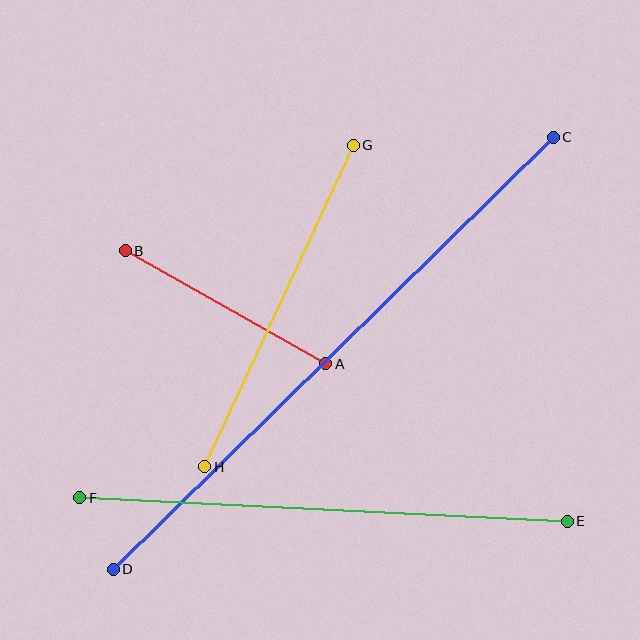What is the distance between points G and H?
The distance is approximately 354 pixels.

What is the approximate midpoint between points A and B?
The midpoint is at approximately (225, 307) pixels.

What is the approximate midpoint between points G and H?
The midpoint is at approximately (279, 306) pixels.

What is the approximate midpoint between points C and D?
The midpoint is at approximately (333, 353) pixels.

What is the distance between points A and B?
The distance is approximately 230 pixels.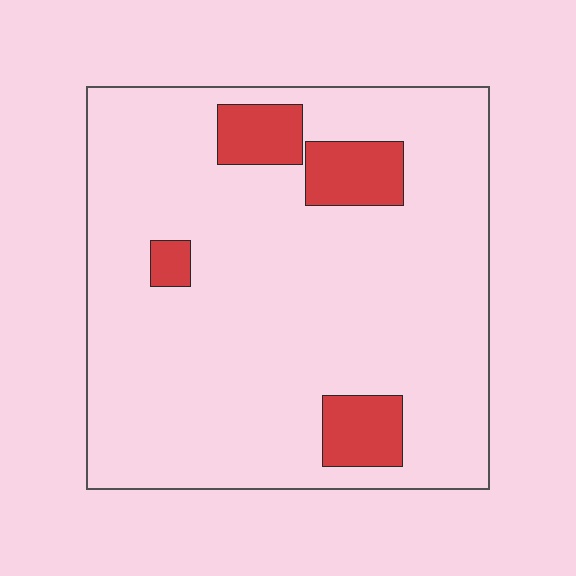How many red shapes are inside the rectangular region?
4.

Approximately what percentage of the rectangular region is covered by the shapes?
Approximately 10%.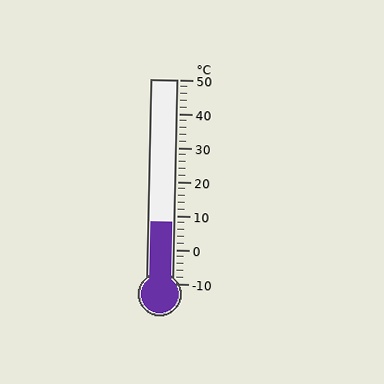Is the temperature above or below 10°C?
The temperature is below 10°C.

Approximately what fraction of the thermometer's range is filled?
The thermometer is filled to approximately 30% of its range.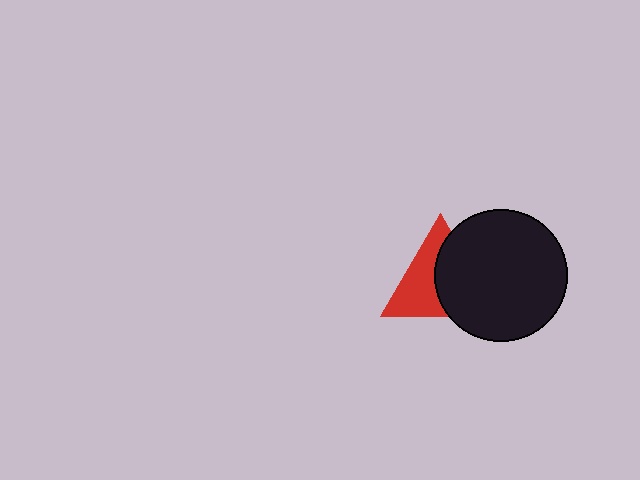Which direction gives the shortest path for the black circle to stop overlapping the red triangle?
Moving right gives the shortest separation.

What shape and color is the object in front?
The object in front is a black circle.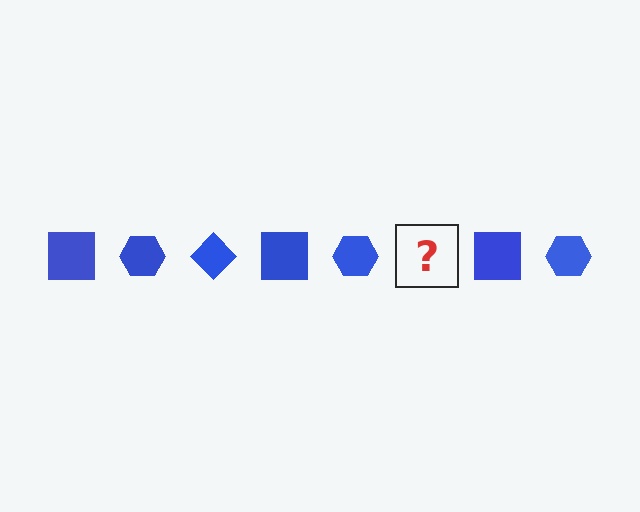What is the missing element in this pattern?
The missing element is a blue diamond.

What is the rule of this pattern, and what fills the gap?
The rule is that the pattern cycles through square, hexagon, diamond shapes in blue. The gap should be filled with a blue diamond.